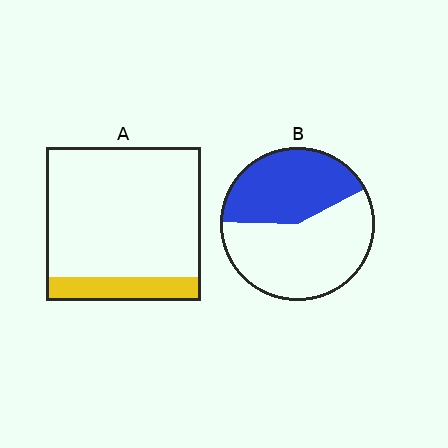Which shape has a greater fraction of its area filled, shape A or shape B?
Shape B.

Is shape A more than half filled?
No.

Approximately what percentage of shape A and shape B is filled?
A is approximately 15% and B is approximately 40%.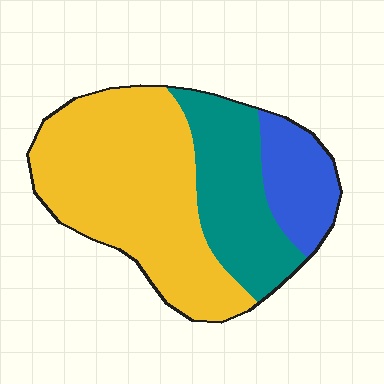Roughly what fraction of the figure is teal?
Teal covers around 30% of the figure.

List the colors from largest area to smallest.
From largest to smallest: yellow, teal, blue.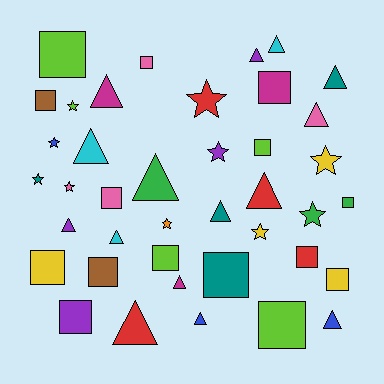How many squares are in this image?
There are 15 squares.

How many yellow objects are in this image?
There are 4 yellow objects.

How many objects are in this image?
There are 40 objects.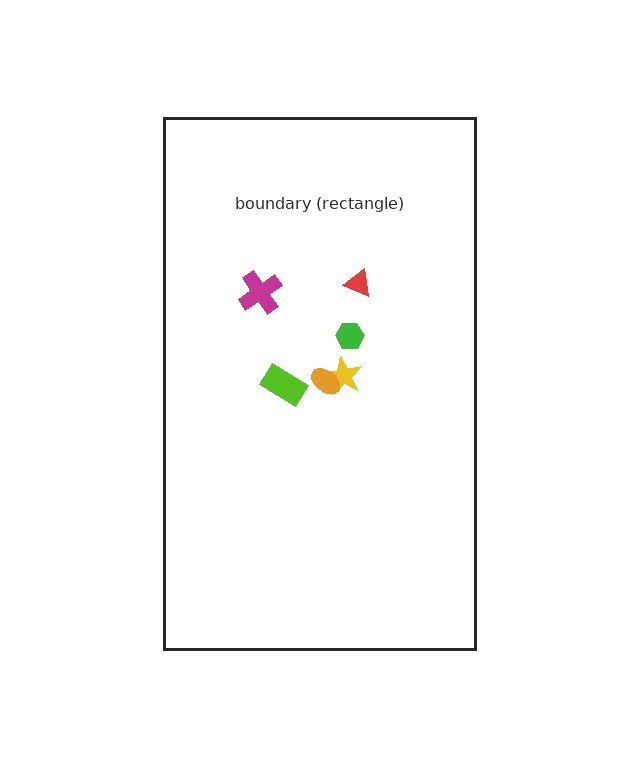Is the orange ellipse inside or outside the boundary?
Inside.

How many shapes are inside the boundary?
6 inside, 0 outside.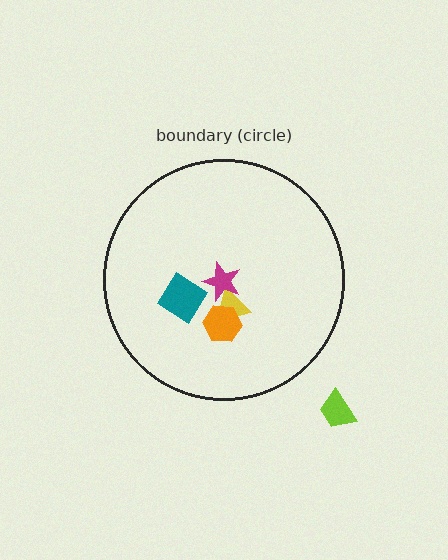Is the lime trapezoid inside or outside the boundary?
Outside.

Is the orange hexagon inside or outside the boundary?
Inside.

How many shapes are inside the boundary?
4 inside, 1 outside.